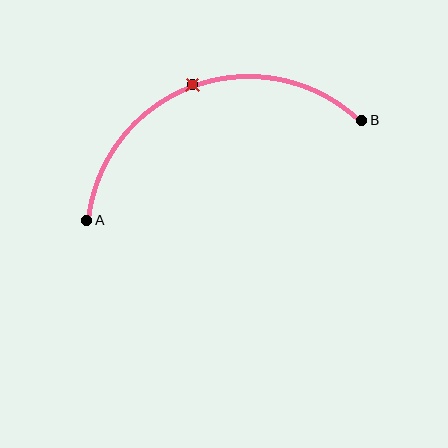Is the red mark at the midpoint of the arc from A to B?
Yes. The red mark lies on the arc at equal arc-length from both A and B — it is the arc midpoint.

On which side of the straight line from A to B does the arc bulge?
The arc bulges above the straight line connecting A and B.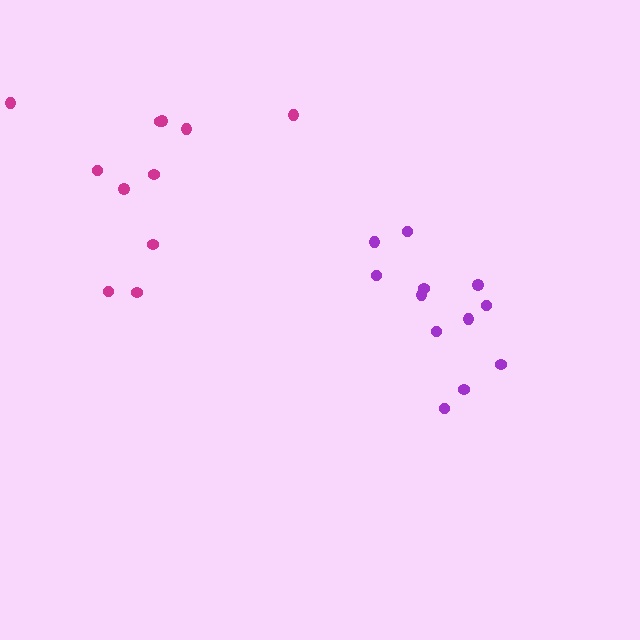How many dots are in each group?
Group 1: 11 dots, Group 2: 12 dots (23 total).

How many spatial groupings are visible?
There are 2 spatial groupings.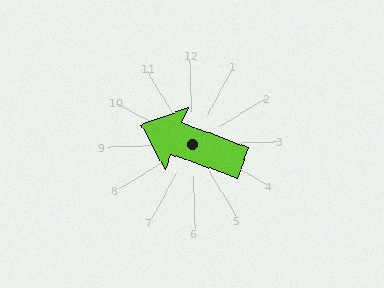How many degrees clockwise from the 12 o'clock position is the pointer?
Approximately 292 degrees.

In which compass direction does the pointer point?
West.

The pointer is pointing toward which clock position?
Roughly 10 o'clock.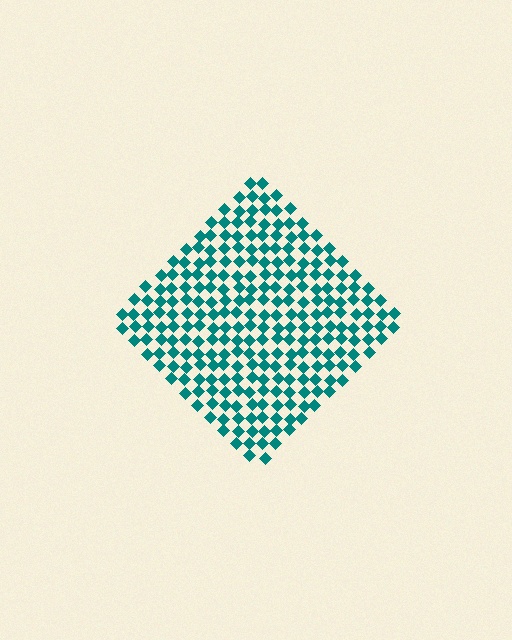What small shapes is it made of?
It is made of small diamonds.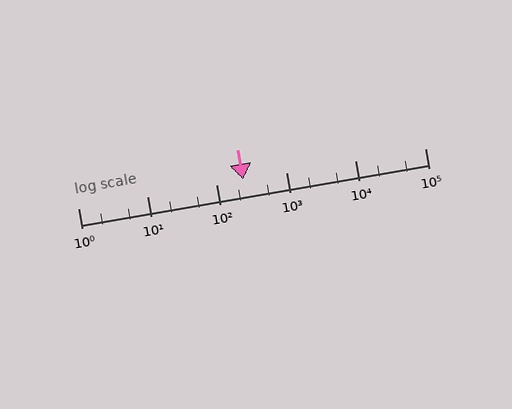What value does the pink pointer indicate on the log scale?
The pointer indicates approximately 240.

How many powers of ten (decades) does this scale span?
The scale spans 5 decades, from 1 to 100000.